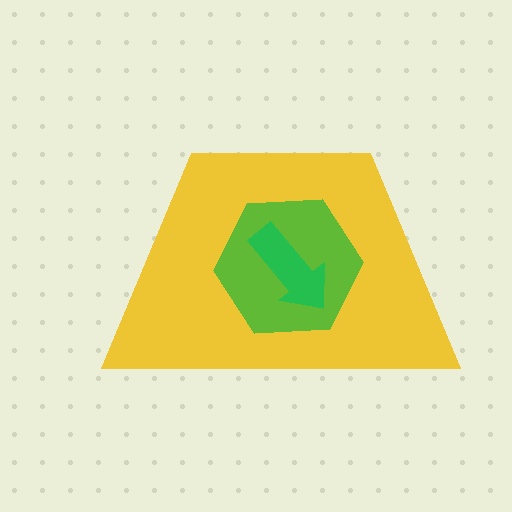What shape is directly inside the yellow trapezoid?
The lime hexagon.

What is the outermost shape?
The yellow trapezoid.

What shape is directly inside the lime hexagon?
The green arrow.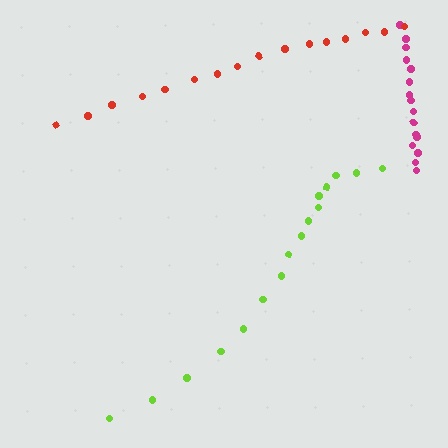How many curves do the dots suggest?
There are 3 distinct paths.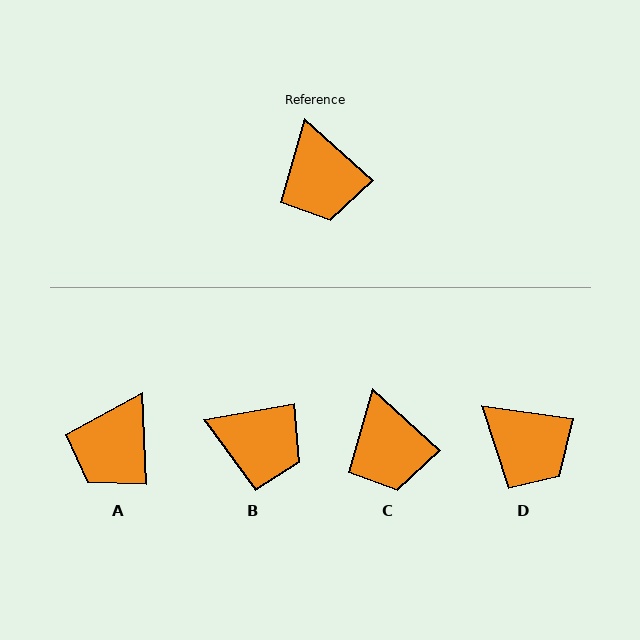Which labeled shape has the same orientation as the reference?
C.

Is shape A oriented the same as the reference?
No, it is off by about 45 degrees.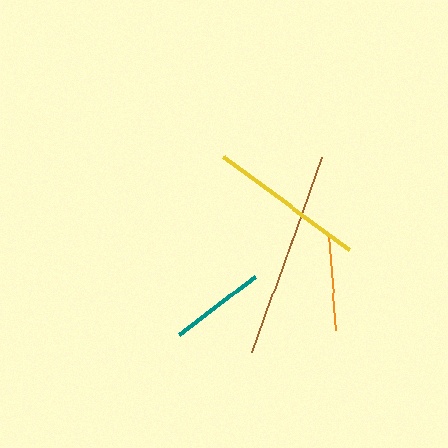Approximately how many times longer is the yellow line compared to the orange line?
The yellow line is approximately 1.7 times the length of the orange line.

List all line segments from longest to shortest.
From longest to shortest: brown, yellow, teal, orange.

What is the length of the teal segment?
The teal segment is approximately 95 pixels long.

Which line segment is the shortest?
The orange line is the shortest at approximately 94 pixels.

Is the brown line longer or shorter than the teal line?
The brown line is longer than the teal line.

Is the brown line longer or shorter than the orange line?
The brown line is longer than the orange line.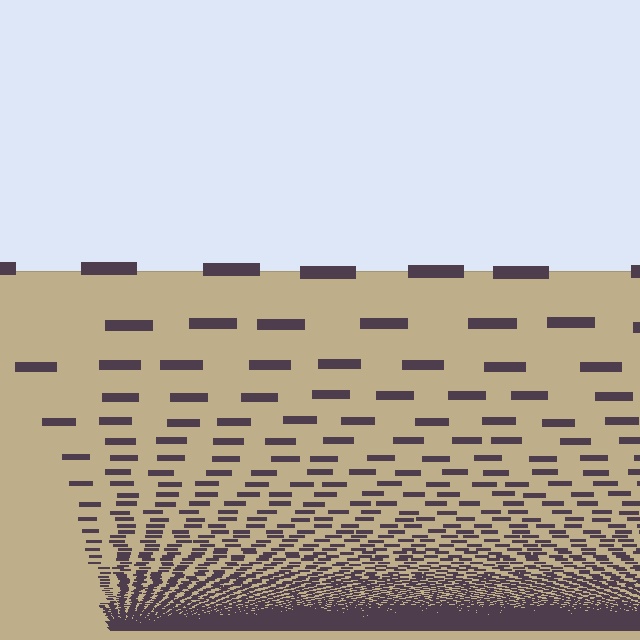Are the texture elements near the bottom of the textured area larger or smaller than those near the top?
Smaller. The gradient is inverted — elements near the bottom are smaller and denser.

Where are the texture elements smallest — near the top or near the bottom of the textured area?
Near the bottom.